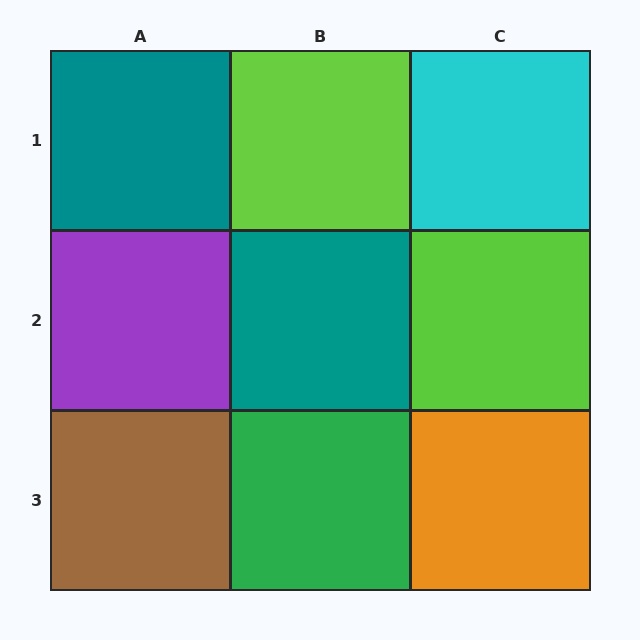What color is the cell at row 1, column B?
Lime.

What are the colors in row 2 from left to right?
Purple, teal, lime.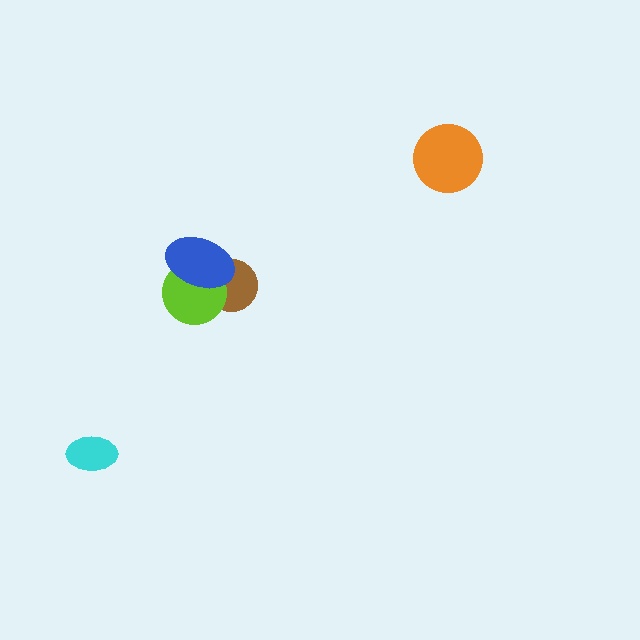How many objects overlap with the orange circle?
0 objects overlap with the orange circle.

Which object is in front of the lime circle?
The blue ellipse is in front of the lime circle.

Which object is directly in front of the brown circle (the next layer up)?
The lime circle is directly in front of the brown circle.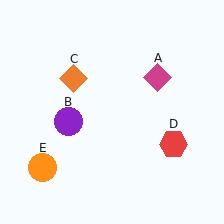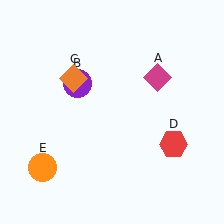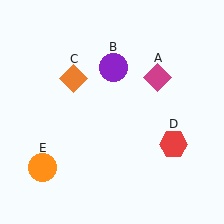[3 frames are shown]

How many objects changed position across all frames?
1 object changed position: purple circle (object B).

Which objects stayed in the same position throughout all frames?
Magenta diamond (object A) and orange diamond (object C) and red hexagon (object D) and orange circle (object E) remained stationary.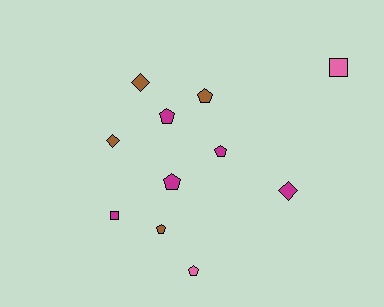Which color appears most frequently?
Magenta, with 5 objects.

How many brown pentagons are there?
There are 2 brown pentagons.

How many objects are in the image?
There are 11 objects.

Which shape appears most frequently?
Pentagon, with 6 objects.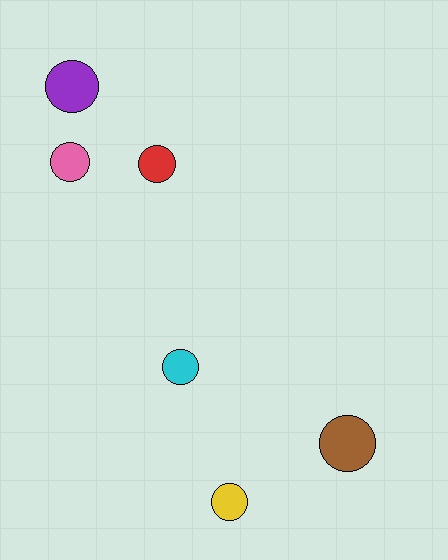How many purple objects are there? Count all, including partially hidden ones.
There is 1 purple object.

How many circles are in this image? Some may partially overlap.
There are 6 circles.